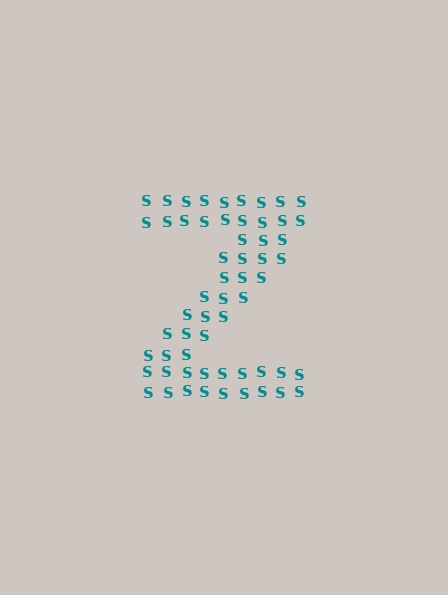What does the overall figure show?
The overall figure shows the letter Z.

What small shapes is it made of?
It is made of small letter S's.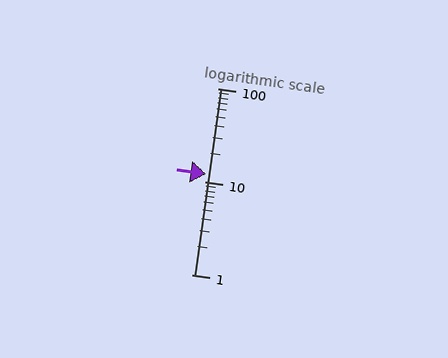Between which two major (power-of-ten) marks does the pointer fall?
The pointer is between 10 and 100.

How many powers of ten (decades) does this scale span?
The scale spans 2 decades, from 1 to 100.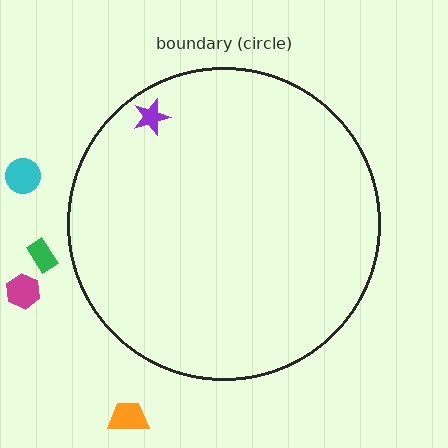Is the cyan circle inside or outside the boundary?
Outside.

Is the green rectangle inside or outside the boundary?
Outside.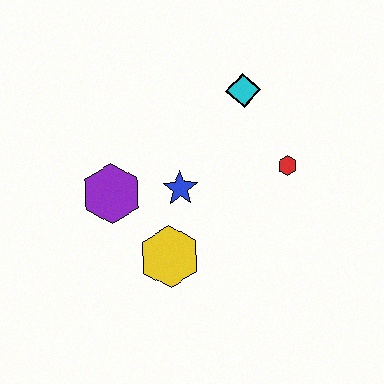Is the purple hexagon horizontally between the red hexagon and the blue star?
No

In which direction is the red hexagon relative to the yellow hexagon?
The red hexagon is to the right of the yellow hexagon.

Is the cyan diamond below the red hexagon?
No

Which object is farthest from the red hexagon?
The purple hexagon is farthest from the red hexagon.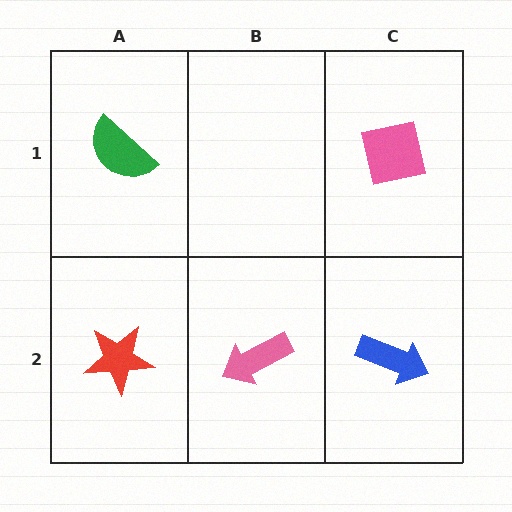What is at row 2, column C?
A blue arrow.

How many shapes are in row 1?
2 shapes.